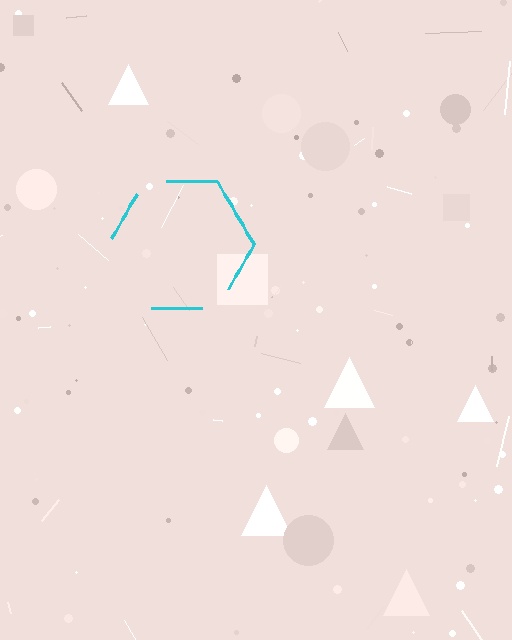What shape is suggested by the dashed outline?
The dashed outline suggests a hexagon.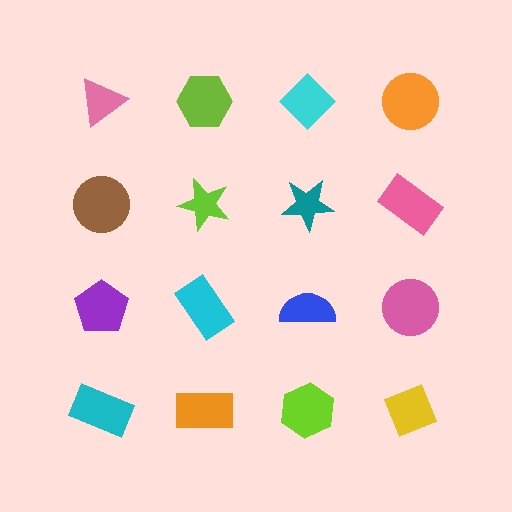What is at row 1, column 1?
A pink triangle.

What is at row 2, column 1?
A brown circle.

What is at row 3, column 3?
A blue semicircle.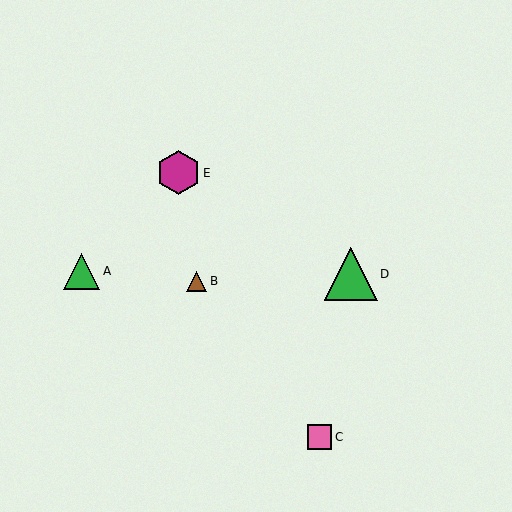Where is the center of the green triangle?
The center of the green triangle is at (81, 271).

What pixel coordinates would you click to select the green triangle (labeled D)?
Click at (351, 274) to select the green triangle D.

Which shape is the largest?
The green triangle (labeled D) is the largest.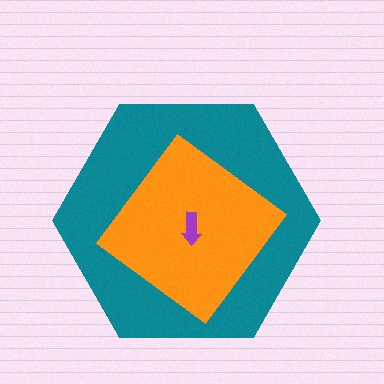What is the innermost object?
The purple arrow.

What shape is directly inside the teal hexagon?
The orange diamond.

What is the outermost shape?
The teal hexagon.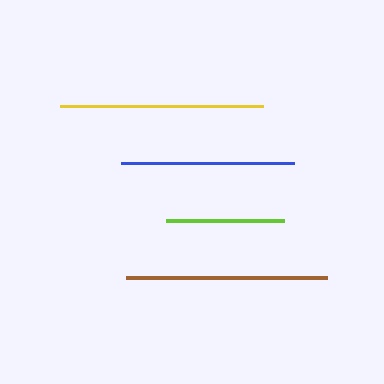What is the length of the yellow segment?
The yellow segment is approximately 203 pixels long.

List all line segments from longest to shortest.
From longest to shortest: yellow, brown, blue, lime.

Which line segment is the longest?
The yellow line is the longest at approximately 203 pixels.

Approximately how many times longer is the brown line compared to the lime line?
The brown line is approximately 1.7 times the length of the lime line.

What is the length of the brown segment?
The brown segment is approximately 201 pixels long.